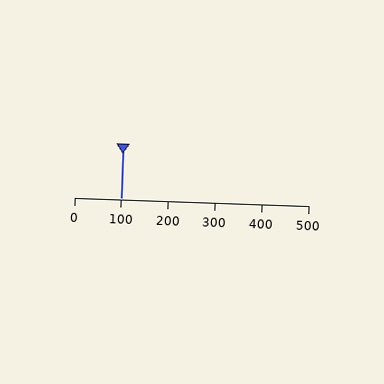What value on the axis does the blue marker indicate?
The marker indicates approximately 100.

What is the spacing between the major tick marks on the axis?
The major ticks are spaced 100 apart.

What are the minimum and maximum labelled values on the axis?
The axis runs from 0 to 500.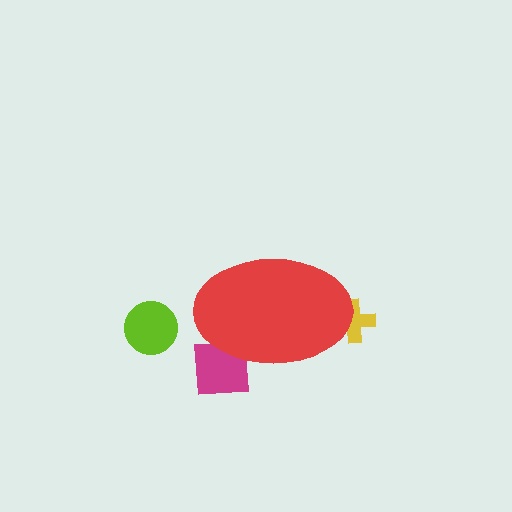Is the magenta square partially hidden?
Yes, the magenta square is partially hidden behind the red ellipse.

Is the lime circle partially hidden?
No, the lime circle is fully visible.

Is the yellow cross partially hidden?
Yes, the yellow cross is partially hidden behind the red ellipse.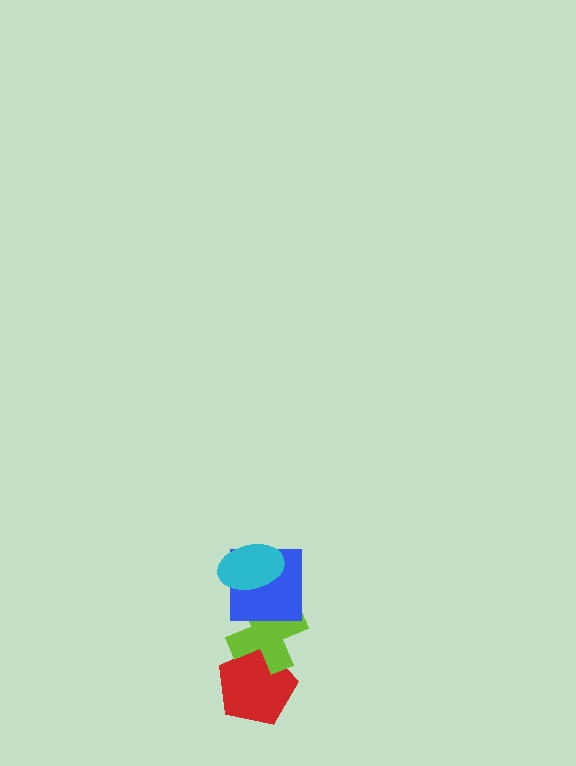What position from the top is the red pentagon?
The red pentagon is 4th from the top.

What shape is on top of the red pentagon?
The lime cross is on top of the red pentagon.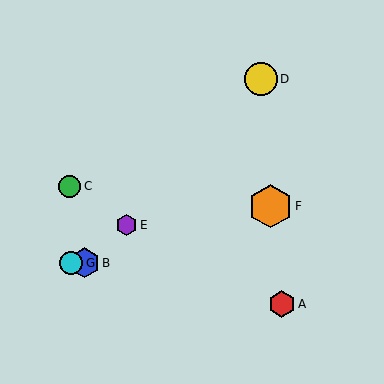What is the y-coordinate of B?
Object B is at y≈263.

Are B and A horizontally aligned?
No, B is at y≈263 and A is at y≈304.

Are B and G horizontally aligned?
Yes, both are at y≈263.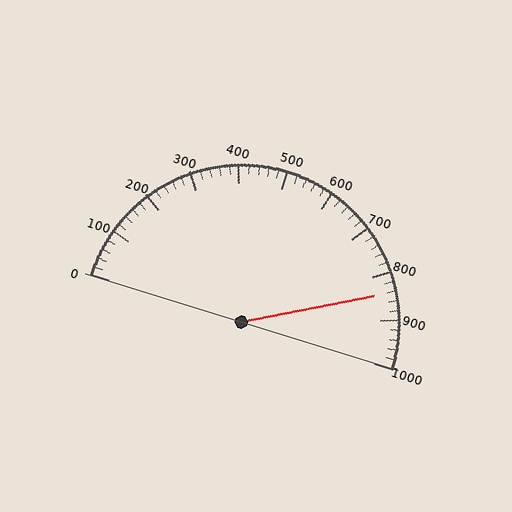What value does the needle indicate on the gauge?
The needle indicates approximately 840.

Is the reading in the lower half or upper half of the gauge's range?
The reading is in the upper half of the range (0 to 1000).